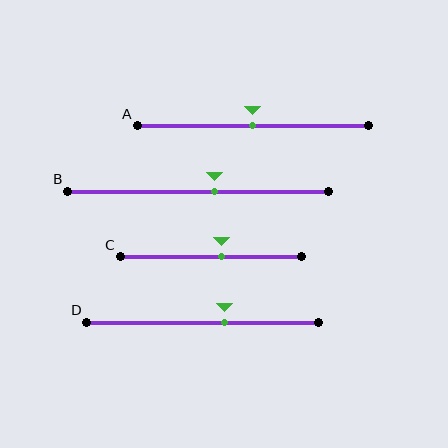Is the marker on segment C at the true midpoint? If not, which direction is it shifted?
No, the marker on segment C is shifted to the right by about 6% of the segment length.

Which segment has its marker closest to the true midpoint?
Segment A has its marker closest to the true midpoint.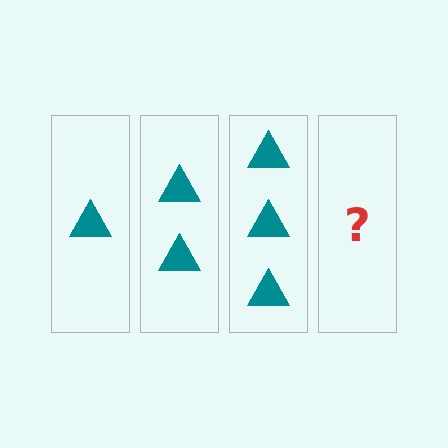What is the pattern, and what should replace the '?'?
The pattern is that each step adds one more triangle. The '?' should be 4 triangles.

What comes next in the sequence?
The next element should be 4 triangles.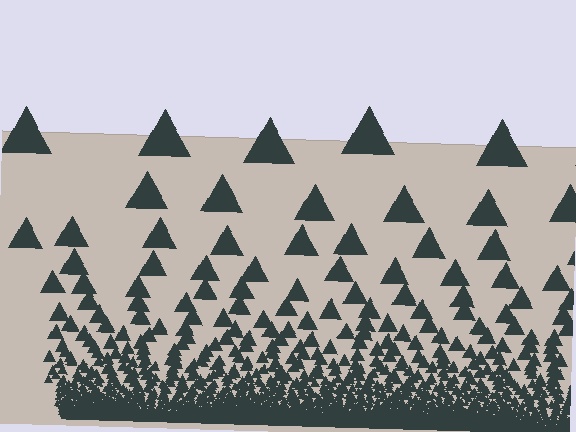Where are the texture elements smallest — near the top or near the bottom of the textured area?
Near the bottom.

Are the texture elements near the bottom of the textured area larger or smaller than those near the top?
Smaller. The gradient is inverted — elements near the bottom are smaller and denser.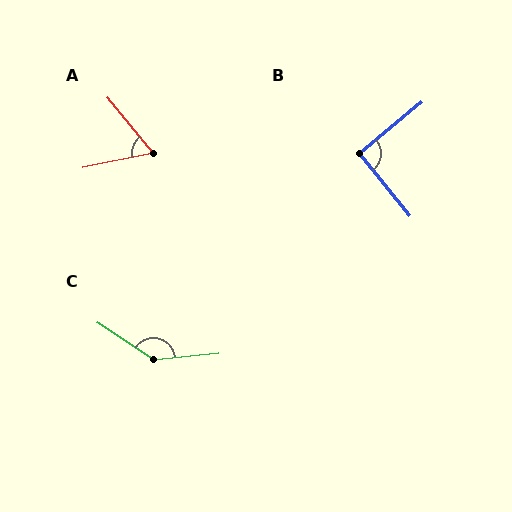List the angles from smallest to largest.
A (63°), B (90°), C (141°).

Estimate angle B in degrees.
Approximately 90 degrees.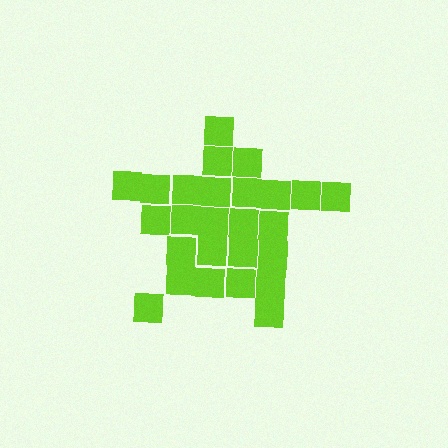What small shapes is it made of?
It is made of small squares.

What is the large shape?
The large shape is a star.